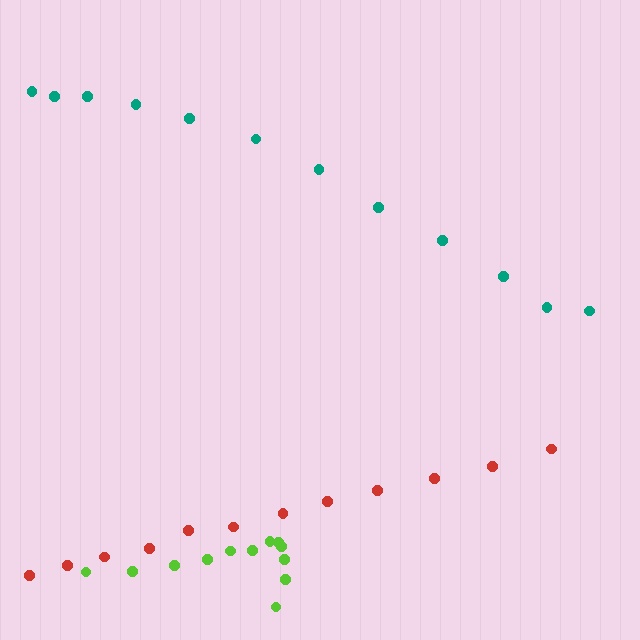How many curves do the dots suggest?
There are 3 distinct paths.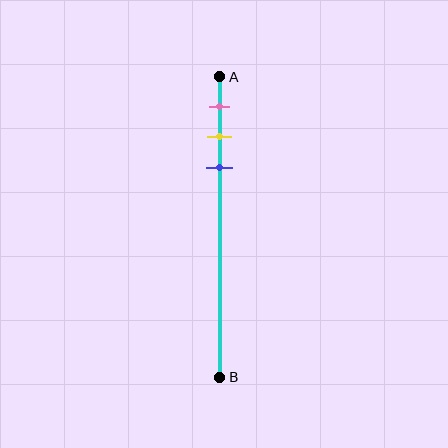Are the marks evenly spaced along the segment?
Yes, the marks are approximately evenly spaced.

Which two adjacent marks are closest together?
The yellow and blue marks are the closest adjacent pair.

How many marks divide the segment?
There are 3 marks dividing the segment.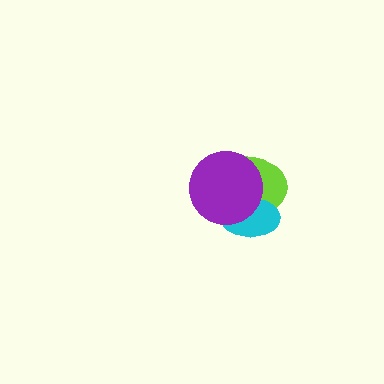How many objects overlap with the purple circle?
2 objects overlap with the purple circle.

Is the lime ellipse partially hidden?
Yes, it is partially covered by another shape.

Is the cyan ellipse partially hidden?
Yes, it is partially covered by another shape.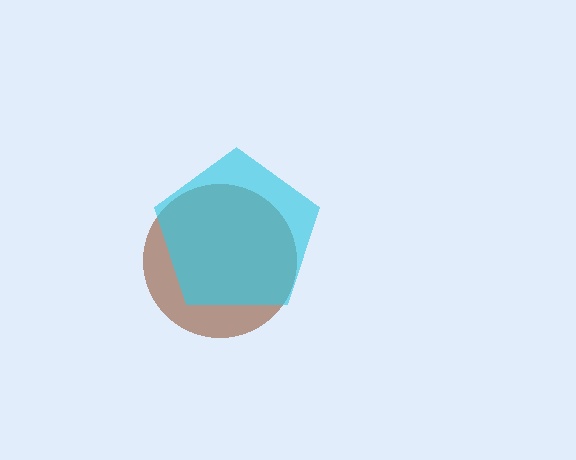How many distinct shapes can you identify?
There are 2 distinct shapes: a brown circle, a cyan pentagon.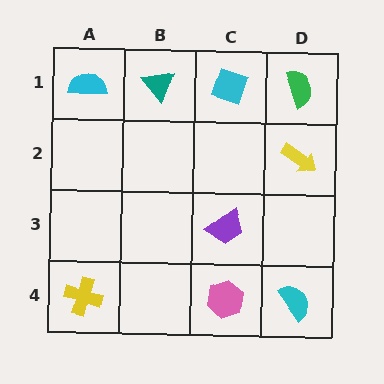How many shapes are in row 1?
4 shapes.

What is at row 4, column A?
A yellow cross.